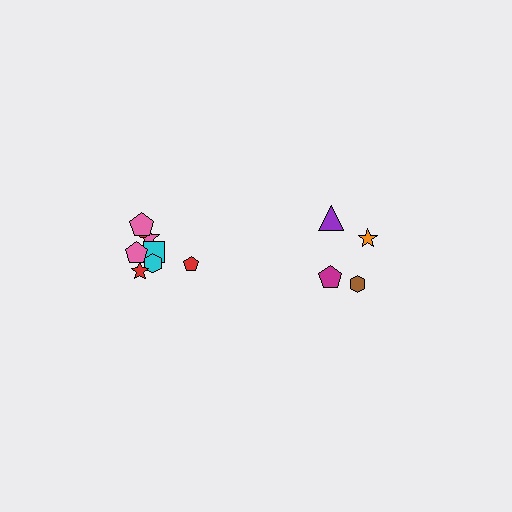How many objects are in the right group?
There are 4 objects.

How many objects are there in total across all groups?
There are 12 objects.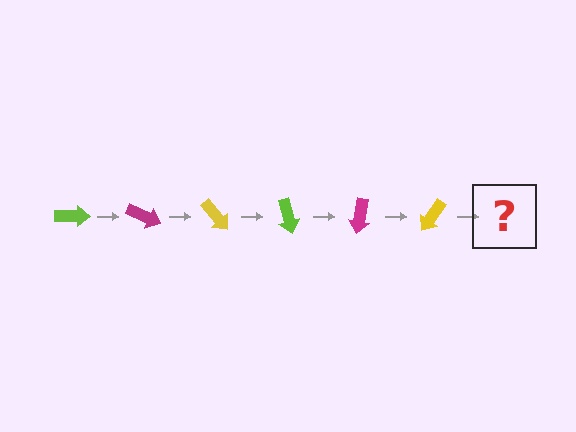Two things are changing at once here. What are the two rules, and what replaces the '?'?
The two rules are that it rotates 25 degrees each step and the color cycles through lime, magenta, and yellow. The '?' should be a lime arrow, rotated 150 degrees from the start.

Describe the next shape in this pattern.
It should be a lime arrow, rotated 150 degrees from the start.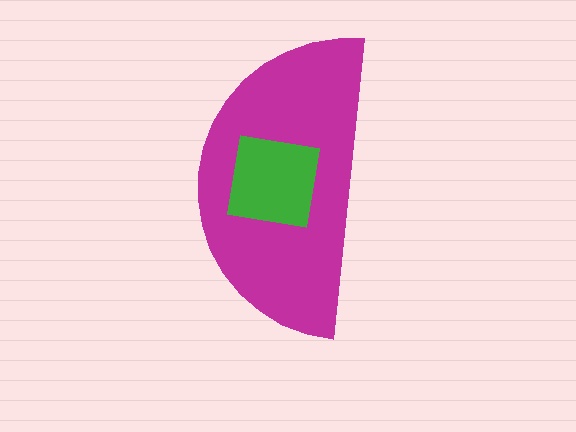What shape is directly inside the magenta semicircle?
The green square.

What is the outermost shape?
The magenta semicircle.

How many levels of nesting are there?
2.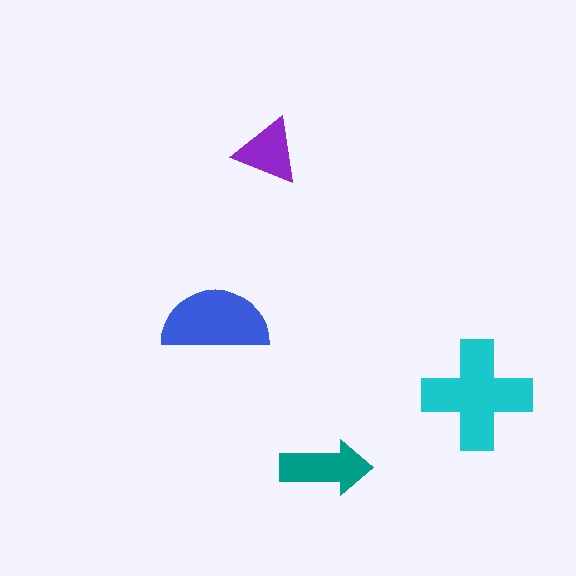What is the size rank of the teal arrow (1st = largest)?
3rd.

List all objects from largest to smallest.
The cyan cross, the blue semicircle, the teal arrow, the purple triangle.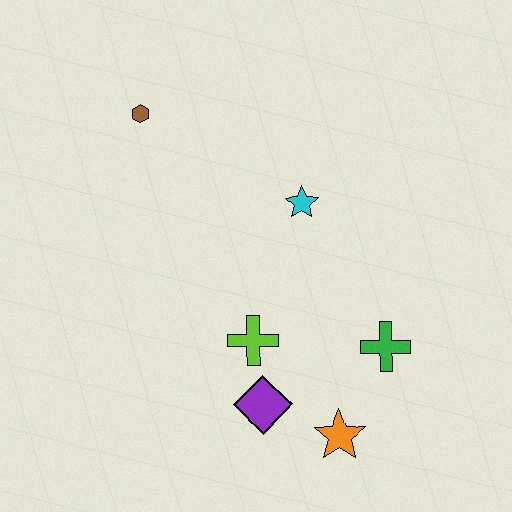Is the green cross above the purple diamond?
Yes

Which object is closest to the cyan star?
The lime cross is closest to the cyan star.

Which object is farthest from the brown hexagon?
The orange star is farthest from the brown hexagon.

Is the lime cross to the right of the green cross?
No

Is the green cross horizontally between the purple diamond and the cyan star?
No